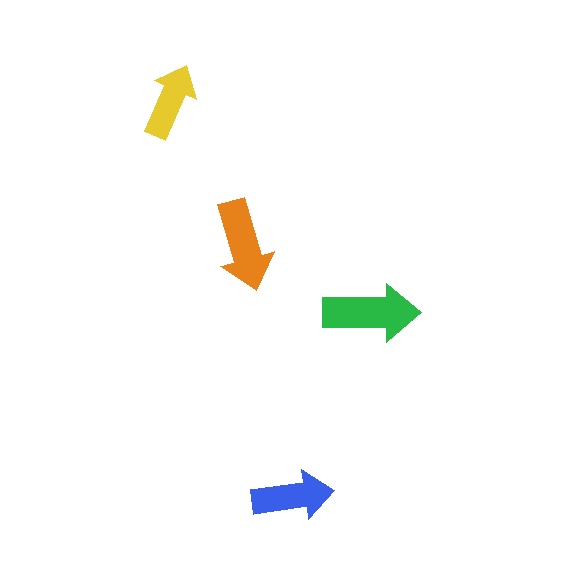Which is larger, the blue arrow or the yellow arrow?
The blue one.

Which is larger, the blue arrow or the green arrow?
The green one.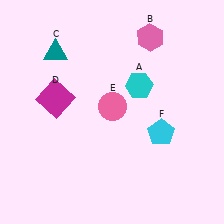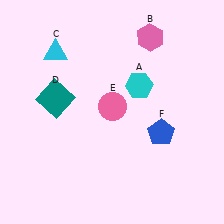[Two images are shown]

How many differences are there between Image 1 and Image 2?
There are 3 differences between the two images.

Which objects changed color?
C changed from teal to cyan. D changed from magenta to teal. F changed from cyan to blue.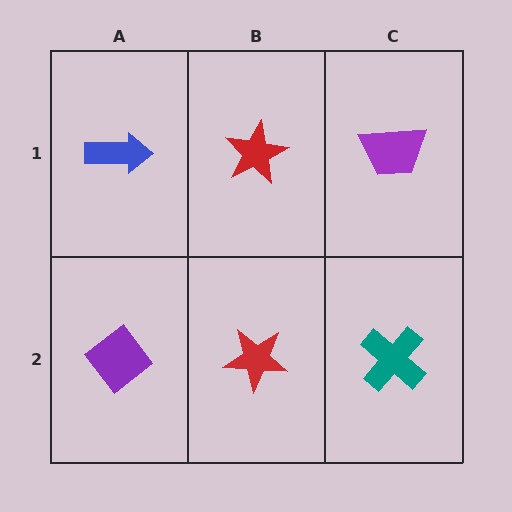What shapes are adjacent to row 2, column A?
A blue arrow (row 1, column A), a red star (row 2, column B).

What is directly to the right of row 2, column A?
A red star.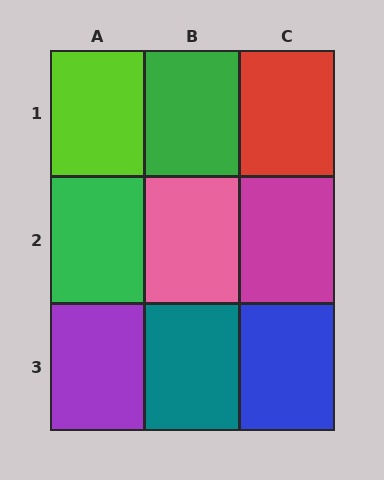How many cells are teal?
1 cell is teal.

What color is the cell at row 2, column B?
Pink.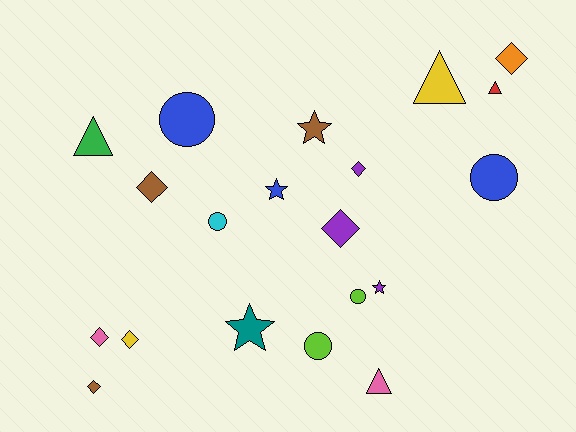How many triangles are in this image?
There are 4 triangles.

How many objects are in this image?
There are 20 objects.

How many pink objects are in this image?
There are 2 pink objects.